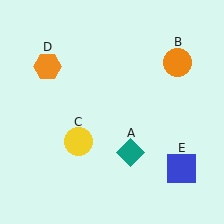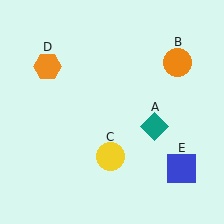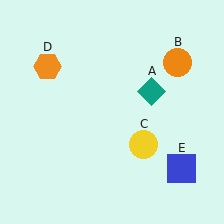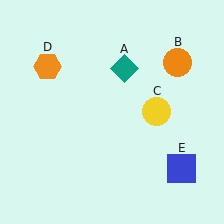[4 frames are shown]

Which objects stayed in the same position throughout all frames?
Orange circle (object B) and orange hexagon (object D) and blue square (object E) remained stationary.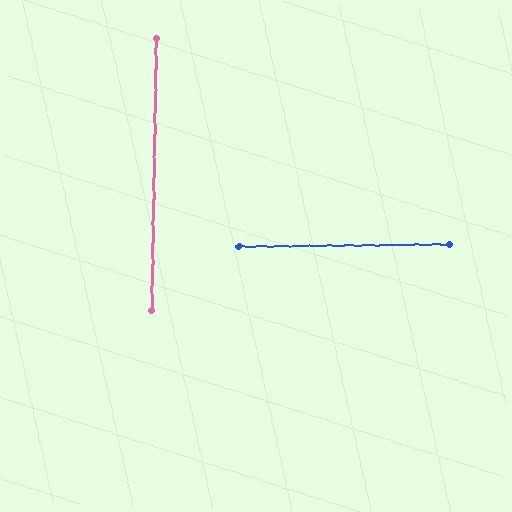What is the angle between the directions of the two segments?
Approximately 88 degrees.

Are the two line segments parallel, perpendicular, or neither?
Perpendicular — they meet at approximately 88°.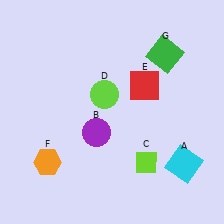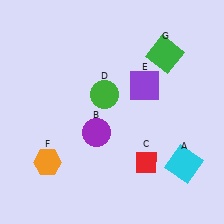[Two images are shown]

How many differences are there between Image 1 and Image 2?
There are 3 differences between the two images.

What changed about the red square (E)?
In Image 1, E is red. In Image 2, it changed to purple.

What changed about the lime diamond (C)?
In Image 1, C is lime. In Image 2, it changed to red.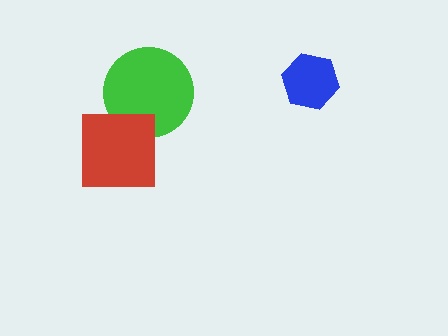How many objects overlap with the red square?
1 object overlaps with the red square.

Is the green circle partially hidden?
Yes, it is partially covered by another shape.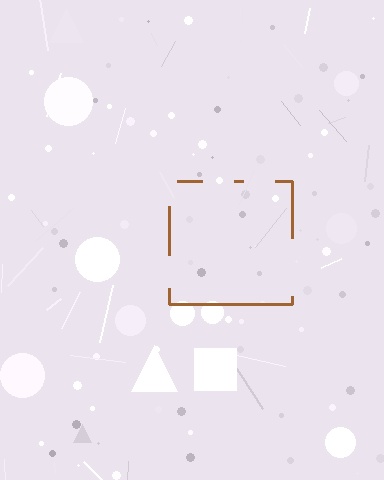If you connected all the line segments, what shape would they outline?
They would outline a square.